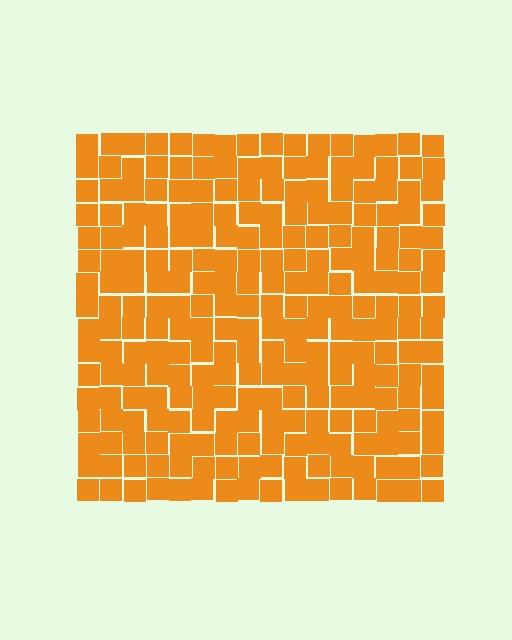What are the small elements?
The small elements are squares.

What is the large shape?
The large shape is a square.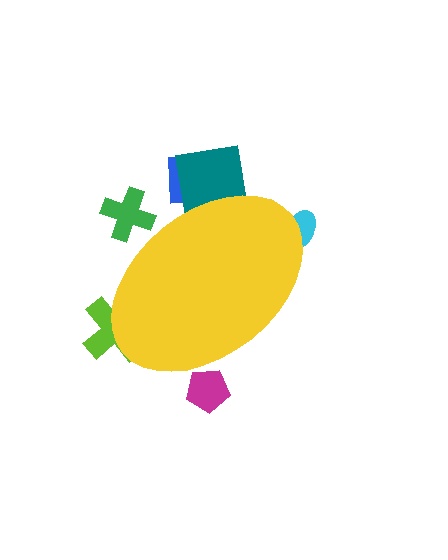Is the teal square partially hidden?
Yes, the teal square is partially hidden behind the yellow ellipse.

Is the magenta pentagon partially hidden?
Yes, the magenta pentagon is partially hidden behind the yellow ellipse.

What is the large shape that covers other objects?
A yellow ellipse.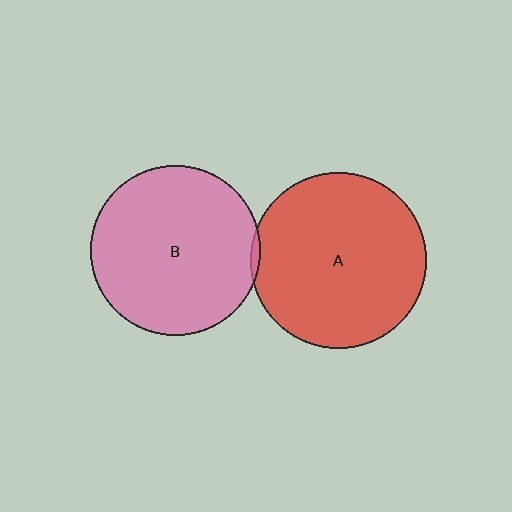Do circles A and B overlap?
Yes.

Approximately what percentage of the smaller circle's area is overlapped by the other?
Approximately 5%.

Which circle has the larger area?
Circle A (red).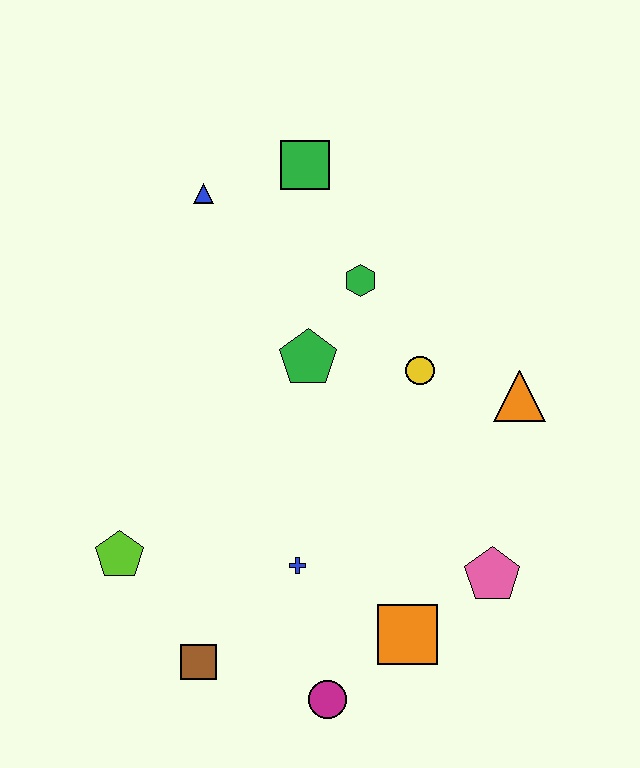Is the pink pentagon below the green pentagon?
Yes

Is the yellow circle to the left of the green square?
No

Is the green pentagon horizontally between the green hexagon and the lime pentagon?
Yes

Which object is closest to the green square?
The blue triangle is closest to the green square.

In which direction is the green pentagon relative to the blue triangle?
The green pentagon is below the blue triangle.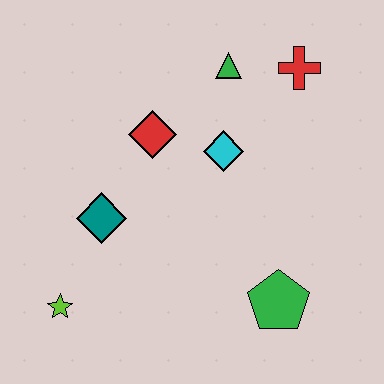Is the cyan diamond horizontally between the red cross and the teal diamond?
Yes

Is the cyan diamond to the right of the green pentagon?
No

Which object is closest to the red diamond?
The cyan diamond is closest to the red diamond.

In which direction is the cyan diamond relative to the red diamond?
The cyan diamond is to the right of the red diamond.